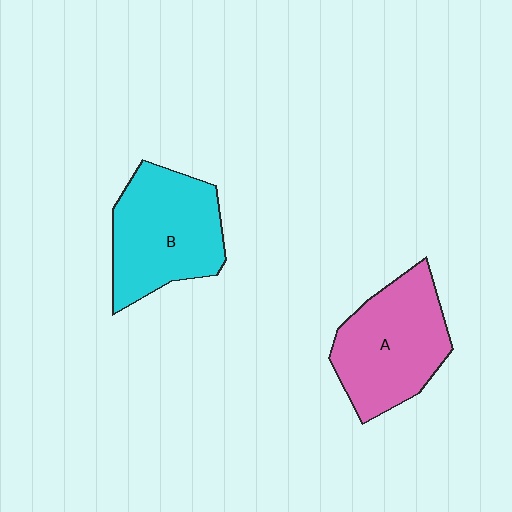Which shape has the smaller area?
Shape A (pink).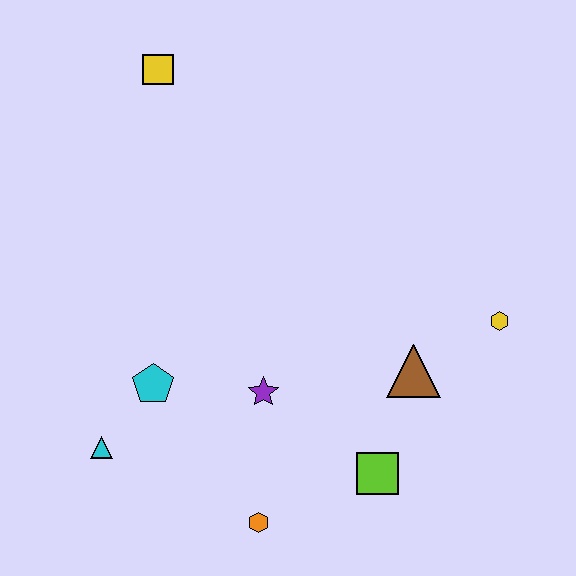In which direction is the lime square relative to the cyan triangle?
The lime square is to the right of the cyan triangle.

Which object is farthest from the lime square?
The yellow square is farthest from the lime square.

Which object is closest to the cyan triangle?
The cyan pentagon is closest to the cyan triangle.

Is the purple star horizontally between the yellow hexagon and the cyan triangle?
Yes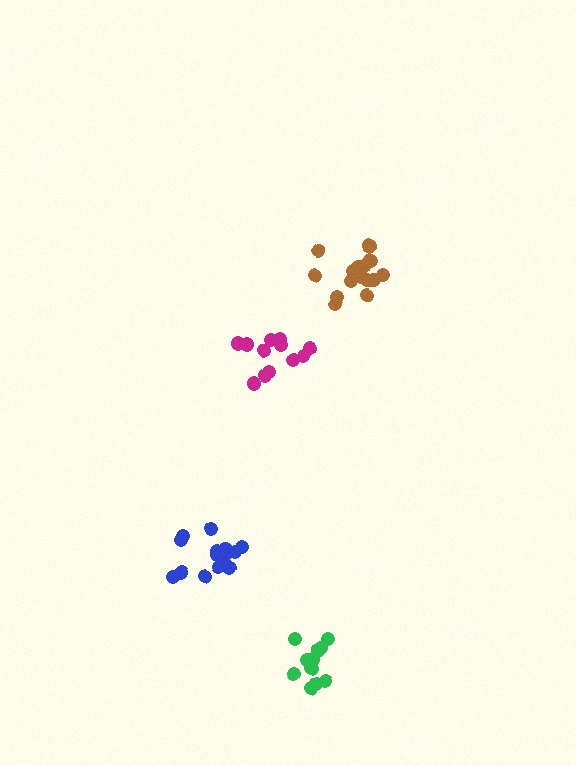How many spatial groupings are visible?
There are 4 spatial groupings.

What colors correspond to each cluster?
The clusters are colored: brown, blue, magenta, green.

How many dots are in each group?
Group 1: 15 dots, Group 2: 15 dots, Group 3: 12 dots, Group 4: 12 dots (54 total).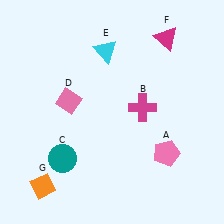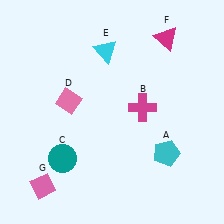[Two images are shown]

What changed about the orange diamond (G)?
In Image 1, G is orange. In Image 2, it changed to pink.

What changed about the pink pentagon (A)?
In Image 1, A is pink. In Image 2, it changed to cyan.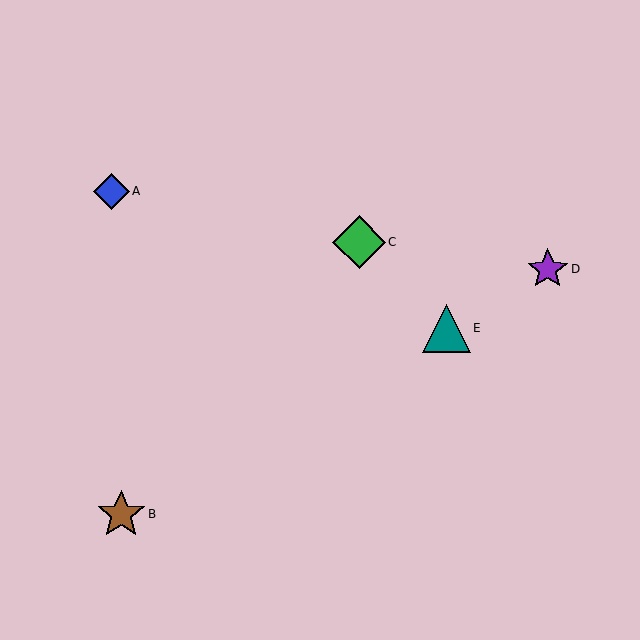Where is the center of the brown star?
The center of the brown star is at (121, 514).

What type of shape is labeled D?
Shape D is a purple star.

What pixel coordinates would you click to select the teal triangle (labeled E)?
Click at (446, 328) to select the teal triangle E.